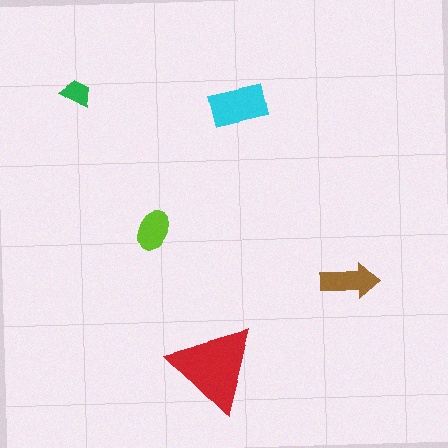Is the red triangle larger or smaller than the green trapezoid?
Larger.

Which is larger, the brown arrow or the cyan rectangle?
The cyan rectangle.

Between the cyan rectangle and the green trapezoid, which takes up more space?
The cyan rectangle.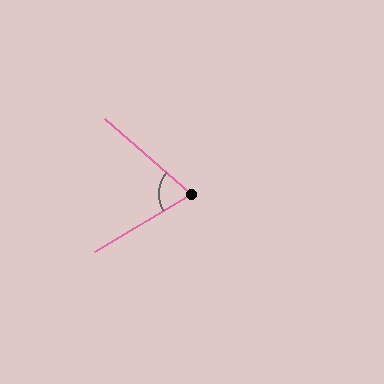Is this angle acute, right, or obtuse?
It is acute.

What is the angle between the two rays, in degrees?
Approximately 72 degrees.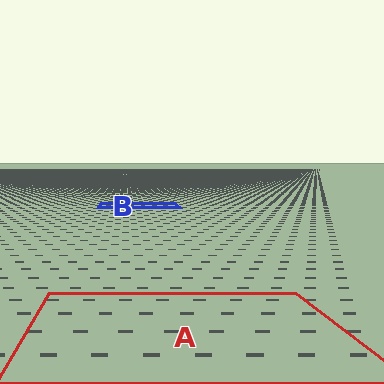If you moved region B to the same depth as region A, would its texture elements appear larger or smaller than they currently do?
They would appear larger. At a closer depth, the same texture elements are projected at a bigger on-screen size.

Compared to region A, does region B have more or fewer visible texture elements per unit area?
Region B has more texture elements per unit area — they are packed more densely because it is farther away.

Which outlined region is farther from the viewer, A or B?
Region B is farther from the viewer — the texture elements inside it appear smaller and more densely packed.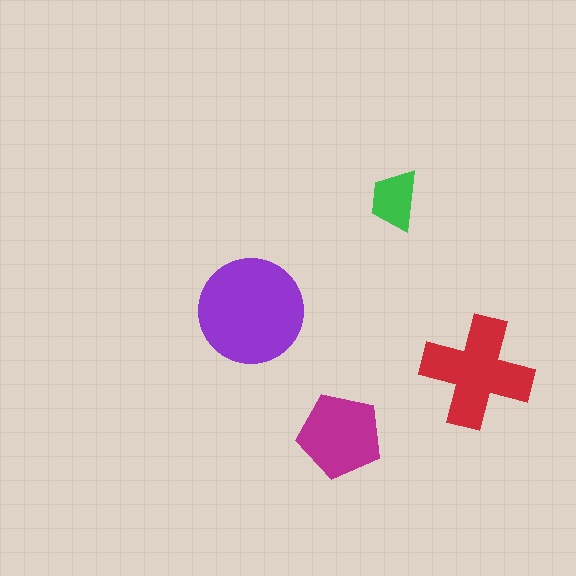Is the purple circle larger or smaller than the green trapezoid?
Larger.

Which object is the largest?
The purple circle.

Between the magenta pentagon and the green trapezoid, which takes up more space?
The magenta pentagon.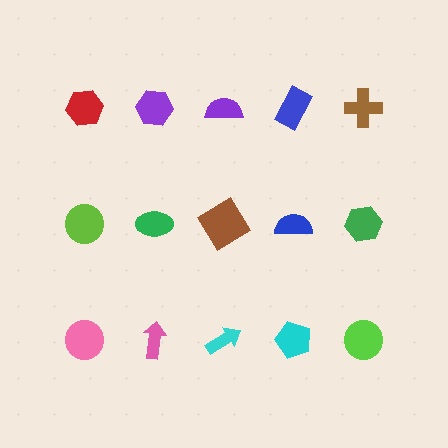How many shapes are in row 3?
5 shapes.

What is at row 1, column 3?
A purple semicircle.